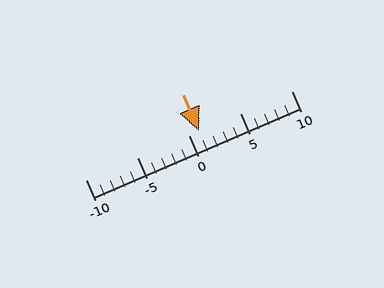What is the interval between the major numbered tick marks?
The major tick marks are spaced 5 units apart.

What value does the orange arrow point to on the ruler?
The orange arrow points to approximately 1.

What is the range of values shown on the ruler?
The ruler shows values from -10 to 10.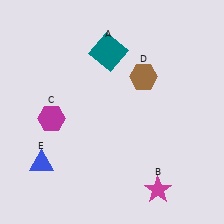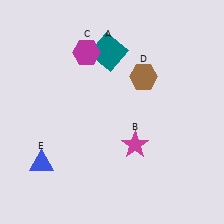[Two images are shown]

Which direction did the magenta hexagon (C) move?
The magenta hexagon (C) moved up.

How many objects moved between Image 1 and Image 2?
2 objects moved between the two images.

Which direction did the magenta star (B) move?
The magenta star (B) moved up.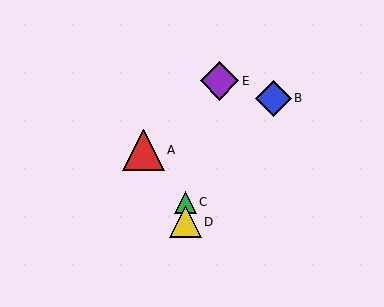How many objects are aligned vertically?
2 objects (C, D) are aligned vertically.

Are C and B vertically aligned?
No, C is at x≈185 and B is at x≈273.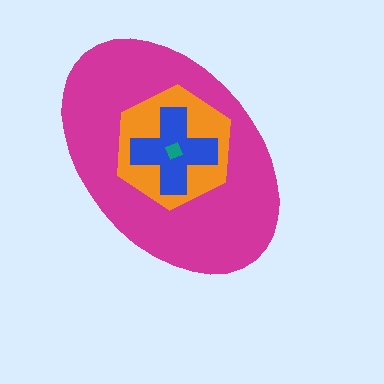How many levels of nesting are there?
4.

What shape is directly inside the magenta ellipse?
The orange hexagon.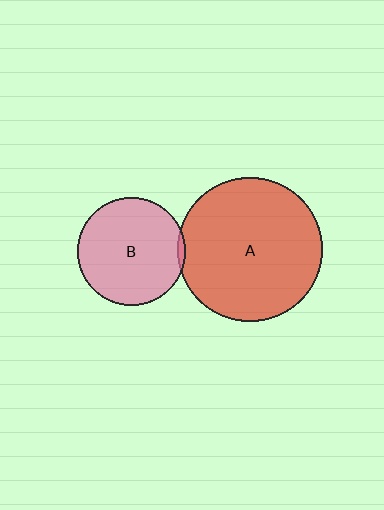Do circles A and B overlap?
Yes.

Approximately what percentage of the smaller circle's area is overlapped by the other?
Approximately 5%.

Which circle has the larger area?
Circle A (red).